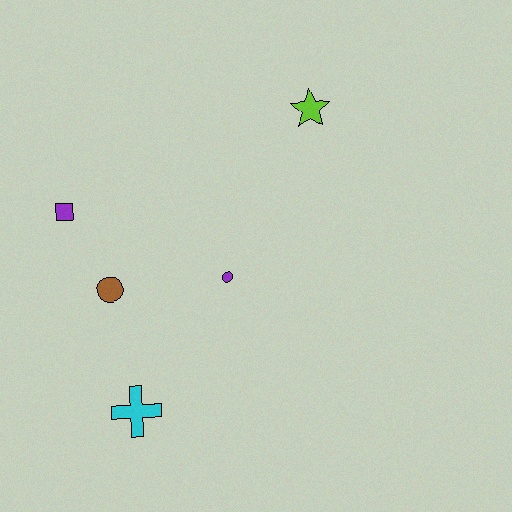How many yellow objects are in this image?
There are no yellow objects.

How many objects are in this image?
There are 5 objects.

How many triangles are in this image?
There are no triangles.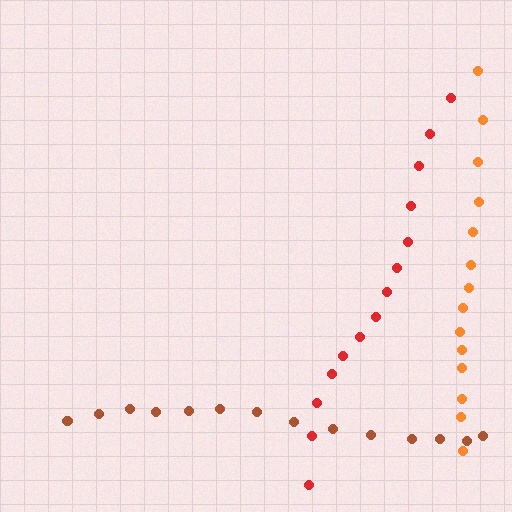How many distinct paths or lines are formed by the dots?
There are 3 distinct paths.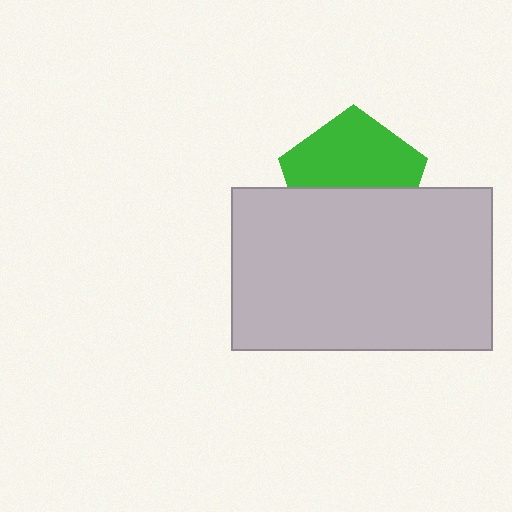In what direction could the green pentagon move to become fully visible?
The green pentagon could move up. That would shift it out from behind the light gray rectangle entirely.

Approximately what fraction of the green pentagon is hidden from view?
Roughly 44% of the green pentagon is hidden behind the light gray rectangle.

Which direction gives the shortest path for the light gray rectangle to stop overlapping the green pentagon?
Moving down gives the shortest separation.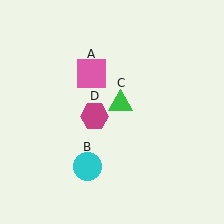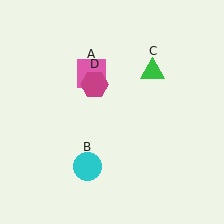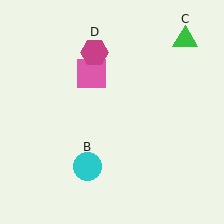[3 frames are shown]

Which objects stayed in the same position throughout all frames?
Pink square (object A) and cyan circle (object B) remained stationary.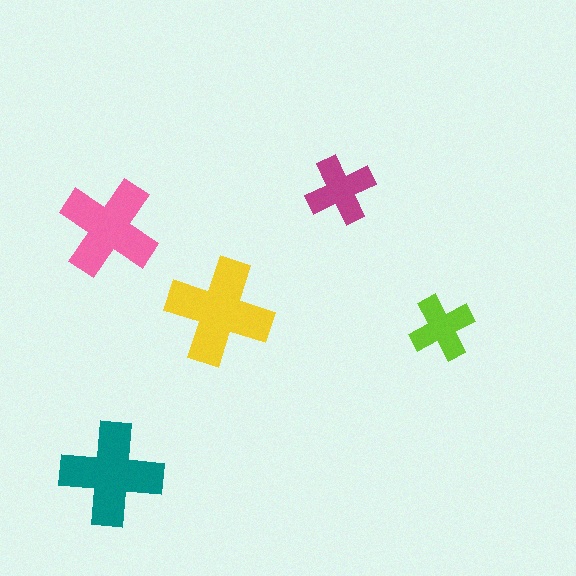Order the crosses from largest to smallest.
the yellow one, the teal one, the pink one, the magenta one, the lime one.